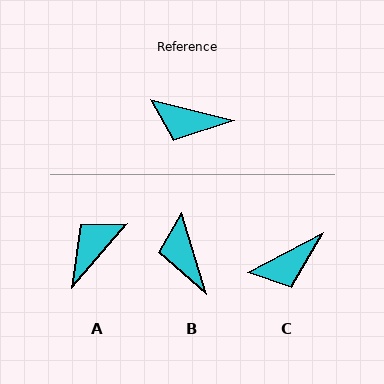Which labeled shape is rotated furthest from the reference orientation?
A, about 117 degrees away.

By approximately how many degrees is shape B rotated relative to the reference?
Approximately 59 degrees clockwise.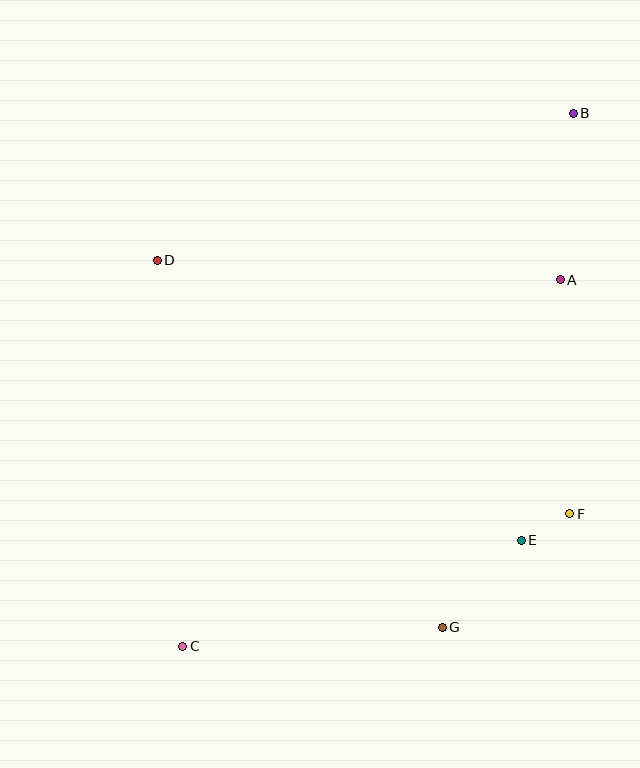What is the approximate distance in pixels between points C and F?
The distance between C and F is approximately 409 pixels.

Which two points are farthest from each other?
Points B and C are farthest from each other.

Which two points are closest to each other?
Points E and F are closest to each other.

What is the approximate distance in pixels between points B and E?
The distance between B and E is approximately 430 pixels.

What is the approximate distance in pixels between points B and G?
The distance between B and G is approximately 530 pixels.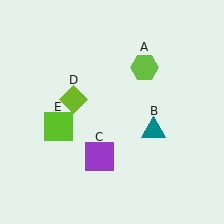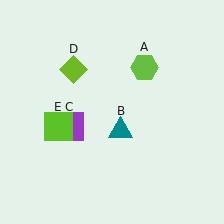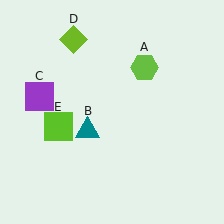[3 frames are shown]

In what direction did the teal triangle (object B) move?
The teal triangle (object B) moved left.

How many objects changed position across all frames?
3 objects changed position: teal triangle (object B), purple square (object C), lime diamond (object D).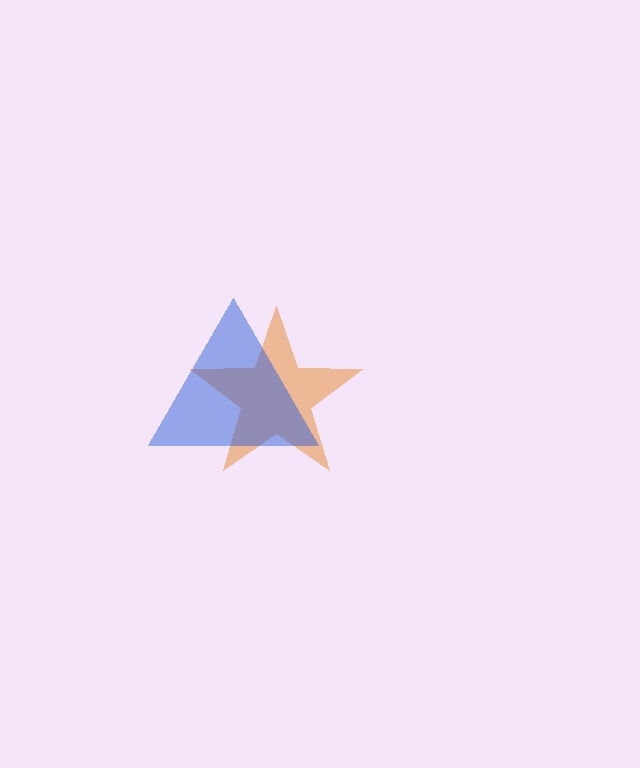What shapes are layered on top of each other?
The layered shapes are: an orange star, a blue triangle.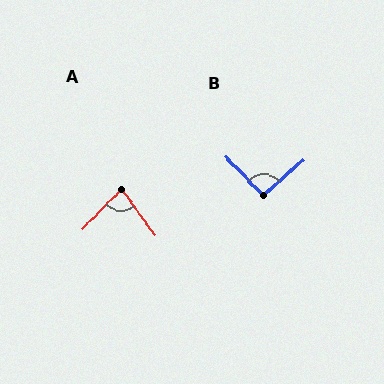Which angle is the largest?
B, at approximately 92 degrees.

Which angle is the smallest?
A, at approximately 79 degrees.